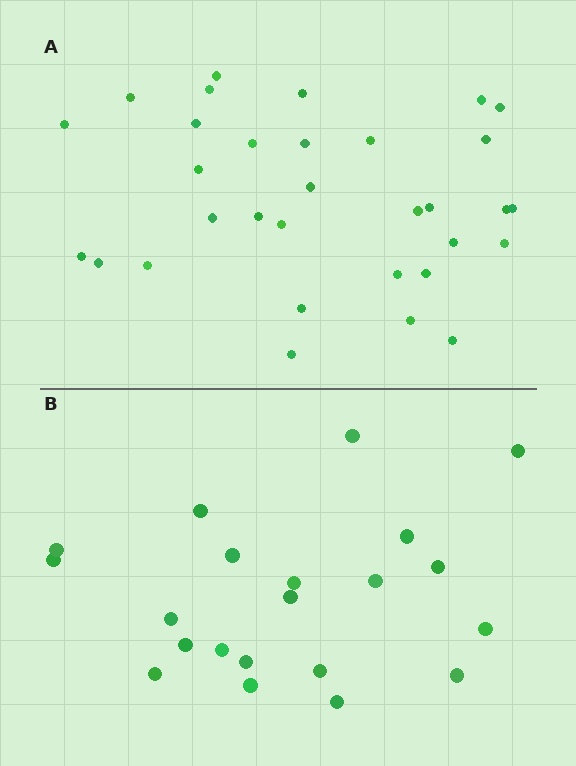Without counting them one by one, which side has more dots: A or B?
Region A (the top region) has more dots.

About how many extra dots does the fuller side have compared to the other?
Region A has roughly 12 or so more dots than region B.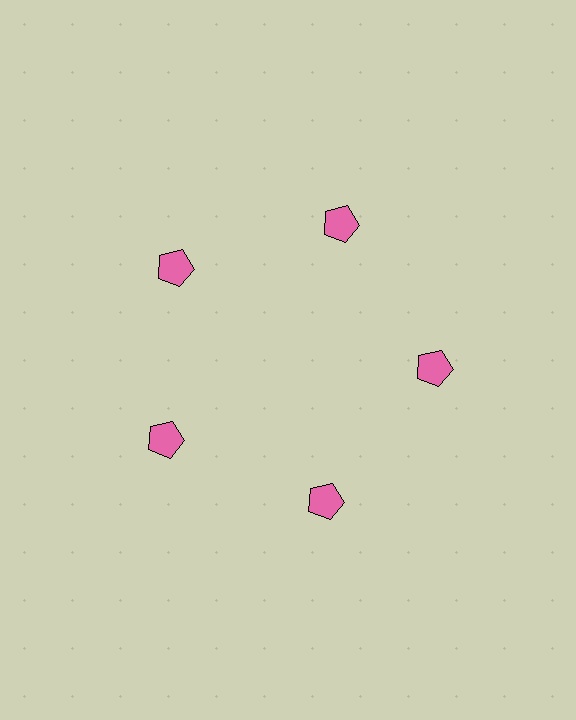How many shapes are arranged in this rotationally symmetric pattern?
There are 5 shapes, arranged in 5 groups of 1.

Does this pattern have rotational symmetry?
Yes, this pattern has 5-fold rotational symmetry. It looks the same after rotating 72 degrees around the center.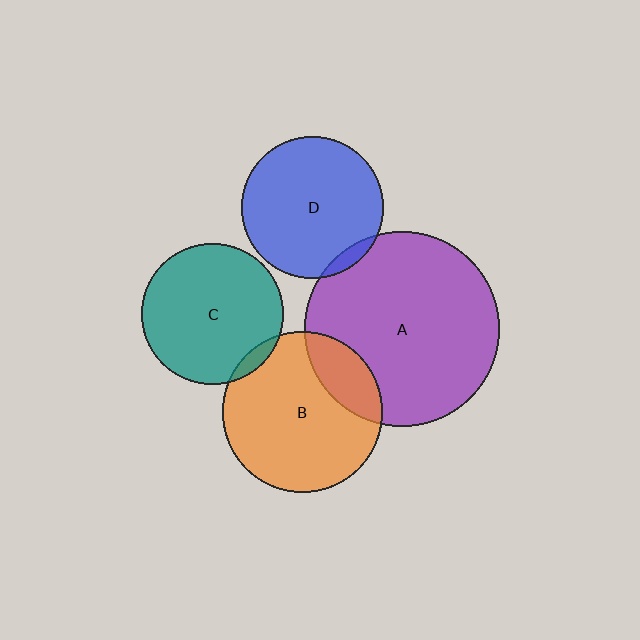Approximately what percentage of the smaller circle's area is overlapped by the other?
Approximately 20%.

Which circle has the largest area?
Circle A (purple).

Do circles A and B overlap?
Yes.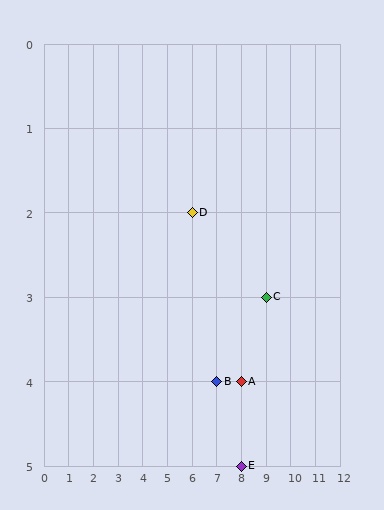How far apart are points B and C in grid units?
Points B and C are 2 columns and 1 row apart (about 2.2 grid units diagonally).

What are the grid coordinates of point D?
Point D is at grid coordinates (6, 2).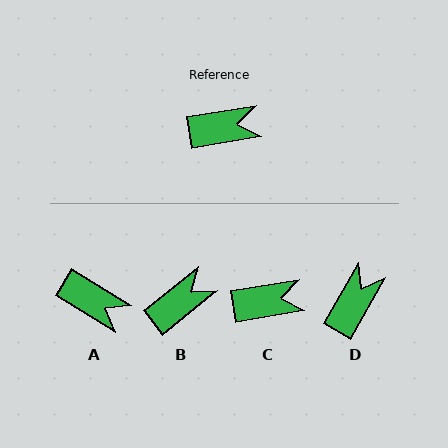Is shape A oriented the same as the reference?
No, it is off by about 42 degrees.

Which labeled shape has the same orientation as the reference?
C.